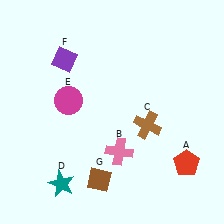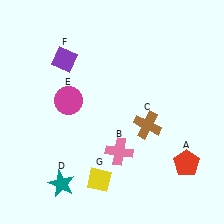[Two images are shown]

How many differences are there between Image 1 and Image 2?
There is 1 difference between the two images.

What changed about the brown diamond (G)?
In Image 1, G is brown. In Image 2, it changed to yellow.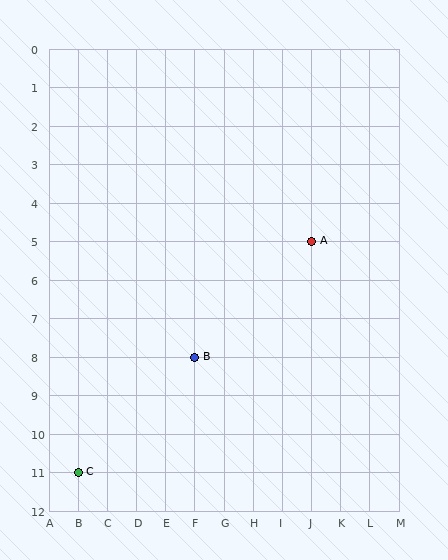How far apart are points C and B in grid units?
Points C and B are 4 columns and 3 rows apart (about 5.0 grid units diagonally).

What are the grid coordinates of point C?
Point C is at grid coordinates (B, 11).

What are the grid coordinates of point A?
Point A is at grid coordinates (J, 5).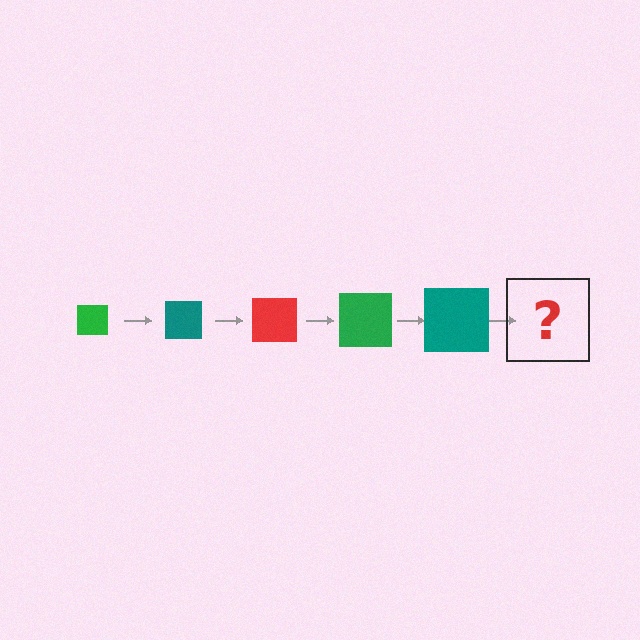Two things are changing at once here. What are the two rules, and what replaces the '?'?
The two rules are that the square grows larger each step and the color cycles through green, teal, and red. The '?' should be a red square, larger than the previous one.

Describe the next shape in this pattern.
It should be a red square, larger than the previous one.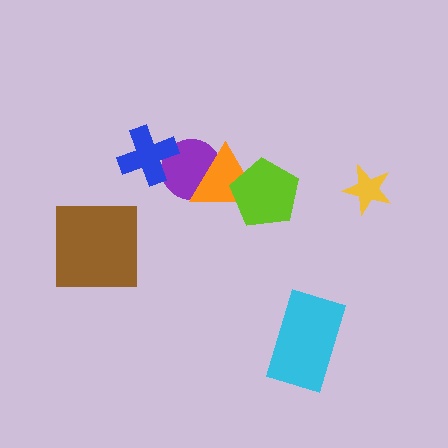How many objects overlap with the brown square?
0 objects overlap with the brown square.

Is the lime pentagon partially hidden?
No, no other shape covers it.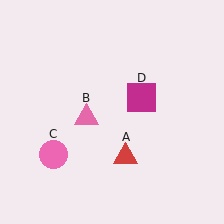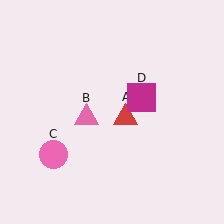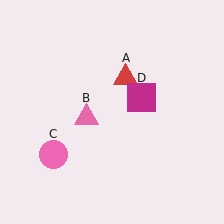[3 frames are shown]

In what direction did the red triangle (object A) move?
The red triangle (object A) moved up.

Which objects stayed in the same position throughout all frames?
Pink triangle (object B) and pink circle (object C) and magenta square (object D) remained stationary.